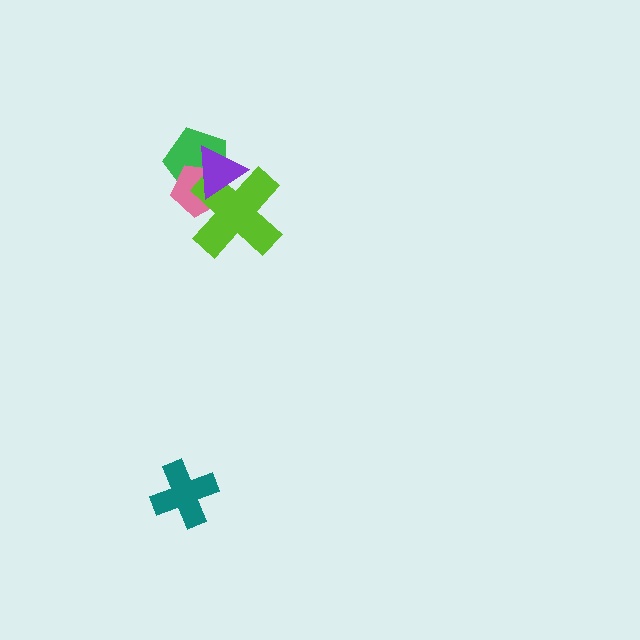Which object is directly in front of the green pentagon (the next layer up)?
The pink pentagon is directly in front of the green pentagon.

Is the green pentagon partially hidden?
Yes, it is partially covered by another shape.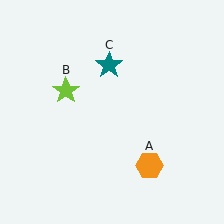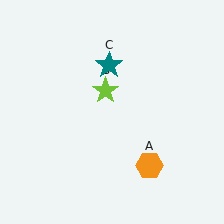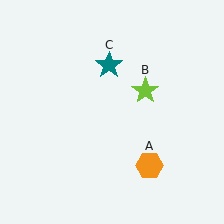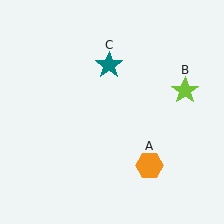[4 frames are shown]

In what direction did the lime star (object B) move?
The lime star (object B) moved right.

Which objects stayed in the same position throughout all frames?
Orange hexagon (object A) and teal star (object C) remained stationary.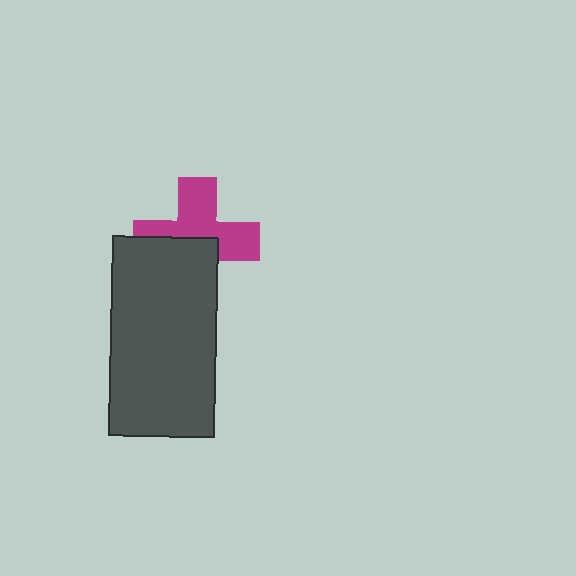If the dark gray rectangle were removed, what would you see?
You would see the complete magenta cross.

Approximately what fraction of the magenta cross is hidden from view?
Roughly 44% of the magenta cross is hidden behind the dark gray rectangle.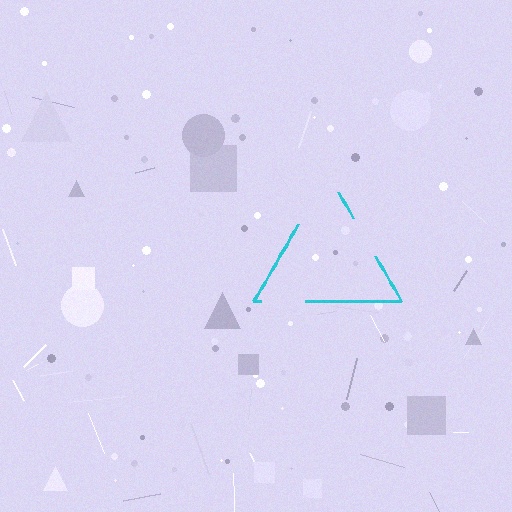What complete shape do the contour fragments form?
The contour fragments form a triangle.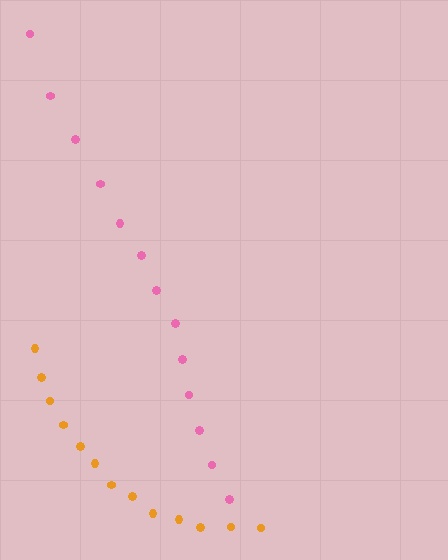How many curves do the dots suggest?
There are 2 distinct paths.